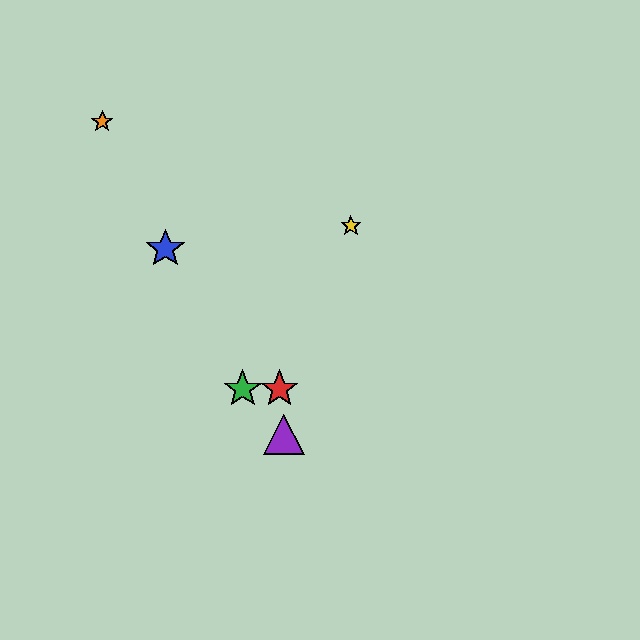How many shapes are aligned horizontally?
2 shapes (the red star, the green star) are aligned horizontally.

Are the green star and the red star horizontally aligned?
Yes, both are at y≈389.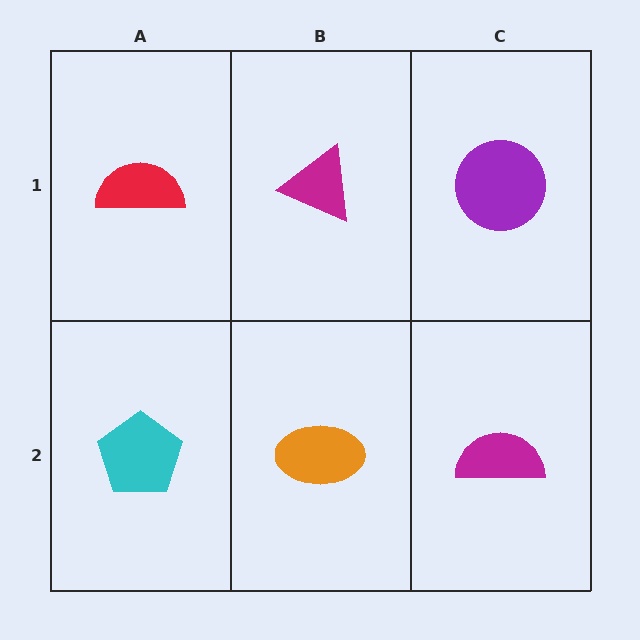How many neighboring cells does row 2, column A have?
2.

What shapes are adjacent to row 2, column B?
A magenta triangle (row 1, column B), a cyan pentagon (row 2, column A), a magenta semicircle (row 2, column C).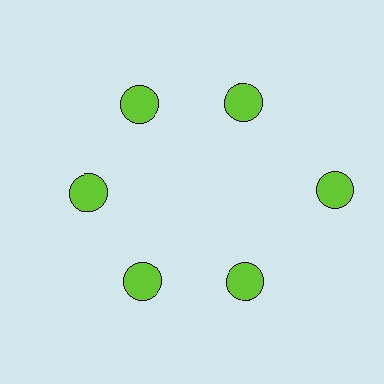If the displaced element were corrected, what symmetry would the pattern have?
It would have 6-fold rotational symmetry — the pattern would map onto itself every 60 degrees.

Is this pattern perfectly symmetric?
No. The 6 lime circles are arranged in a ring, but one element near the 3 o'clock position is pushed outward from the center, breaking the 6-fold rotational symmetry.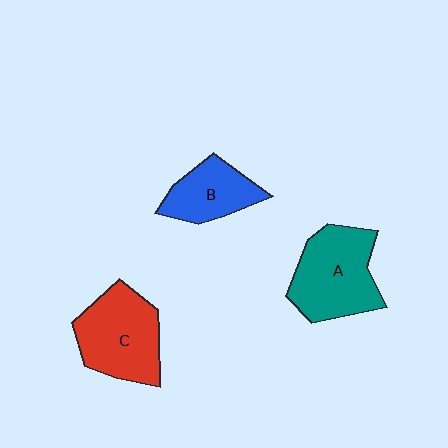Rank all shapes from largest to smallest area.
From largest to smallest: A (teal), C (red), B (blue).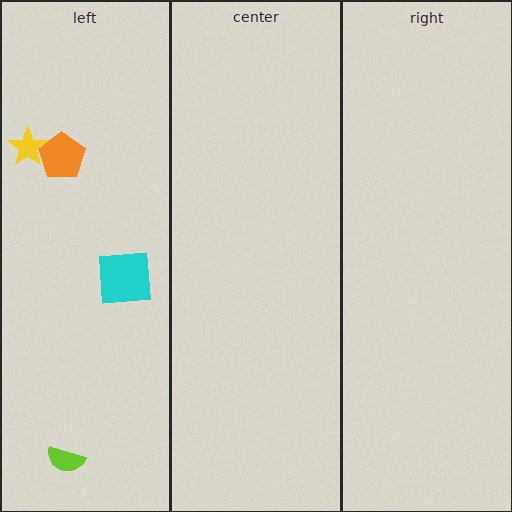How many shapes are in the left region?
4.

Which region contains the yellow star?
The left region.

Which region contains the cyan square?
The left region.